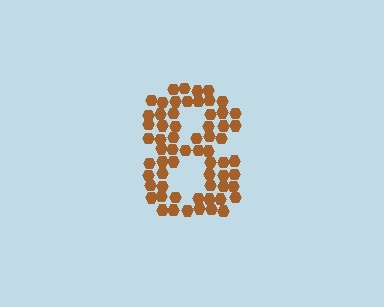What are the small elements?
The small elements are hexagons.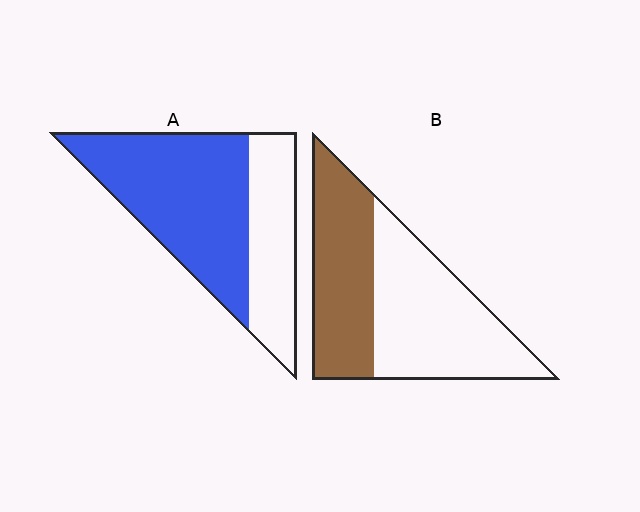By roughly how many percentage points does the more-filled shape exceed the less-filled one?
By roughly 20 percentage points (A over B).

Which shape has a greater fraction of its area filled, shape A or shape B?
Shape A.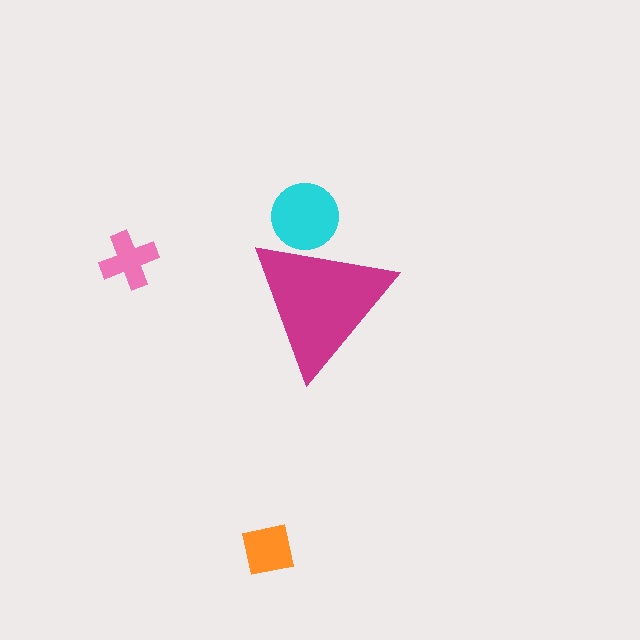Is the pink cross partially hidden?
No, the pink cross is fully visible.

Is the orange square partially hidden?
No, the orange square is fully visible.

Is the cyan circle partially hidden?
Yes, the cyan circle is partially hidden behind the magenta triangle.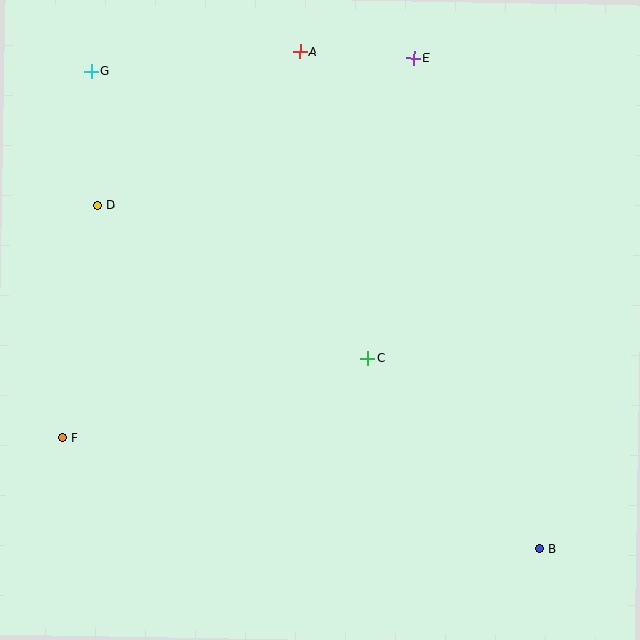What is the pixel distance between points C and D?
The distance between C and D is 311 pixels.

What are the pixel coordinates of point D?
Point D is at (97, 206).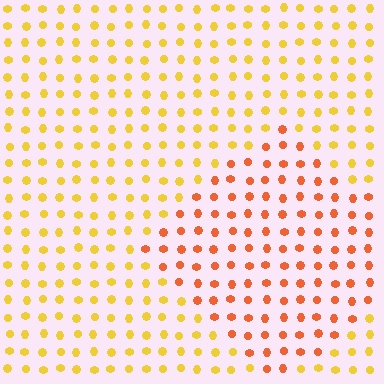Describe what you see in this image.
The image is filled with small yellow elements in a uniform arrangement. A diamond-shaped region is visible where the elements are tinted to a slightly different hue, forming a subtle color boundary.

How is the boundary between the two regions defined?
The boundary is defined purely by a slight shift in hue (about 35 degrees). Spacing, size, and orientation are identical on both sides.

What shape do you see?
I see a diamond.